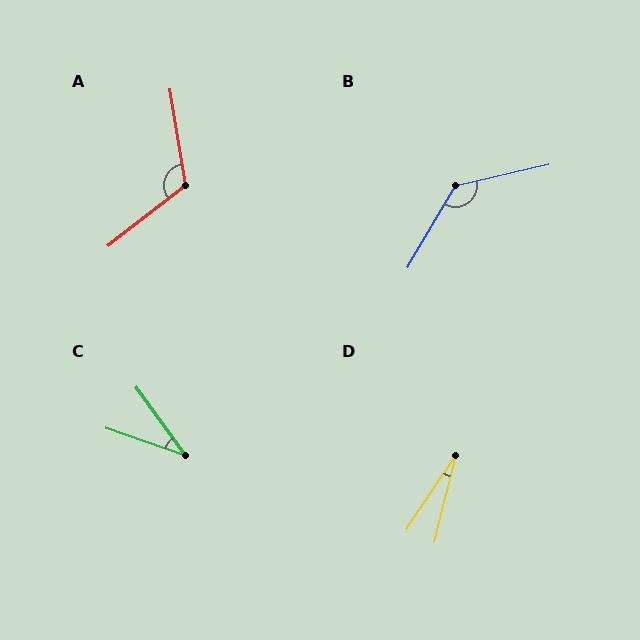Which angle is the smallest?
D, at approximately 20 degrees.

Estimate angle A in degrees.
Approximately 119 degrees.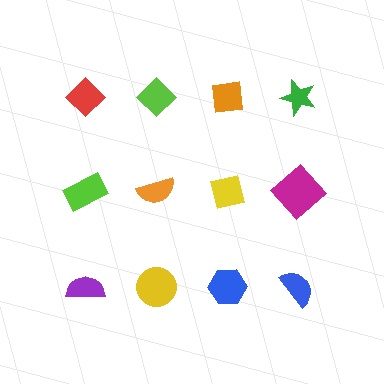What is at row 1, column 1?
A red diamond.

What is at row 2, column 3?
A yellow square.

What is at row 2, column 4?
A magenta diamond.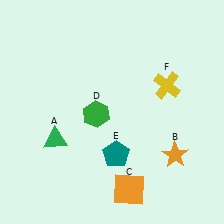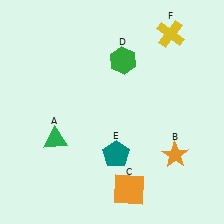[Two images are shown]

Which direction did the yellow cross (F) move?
The yellow cross (F) moved up.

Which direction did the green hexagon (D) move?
The green hexagon (D) moved up.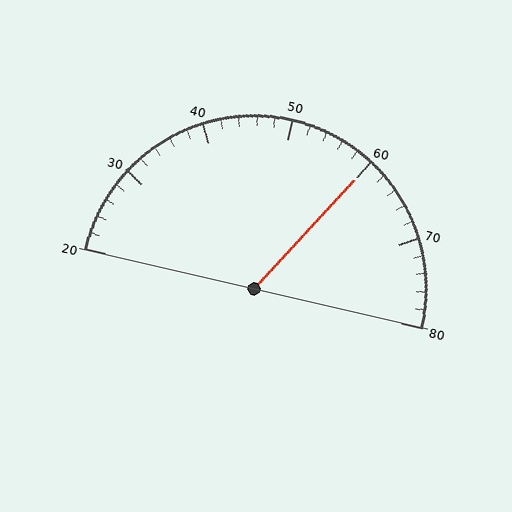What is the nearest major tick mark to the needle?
The nearest major tick mark is 60.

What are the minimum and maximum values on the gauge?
The gauge ranges from 20 to 80.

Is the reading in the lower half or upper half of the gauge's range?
The reading is in the upper half of the range (20 to 80).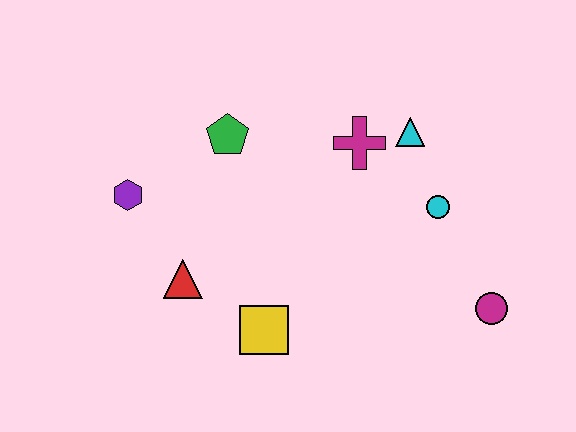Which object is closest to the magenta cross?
The cyan triangle is closest to the magenta cross.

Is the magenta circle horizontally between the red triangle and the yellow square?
No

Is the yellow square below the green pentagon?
Yes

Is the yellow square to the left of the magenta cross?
Yes